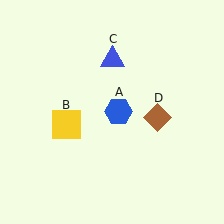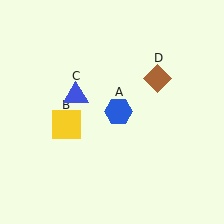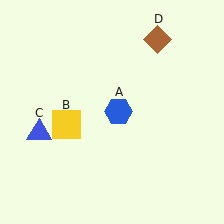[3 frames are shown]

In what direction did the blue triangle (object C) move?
The blue triangle (object C) moved down and to the left.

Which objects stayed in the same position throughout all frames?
Blue hexagon (object A) and yellow square (object B) remained stationary.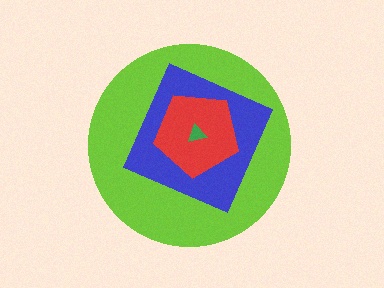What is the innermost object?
The green triangle.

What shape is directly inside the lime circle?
The blue diamond.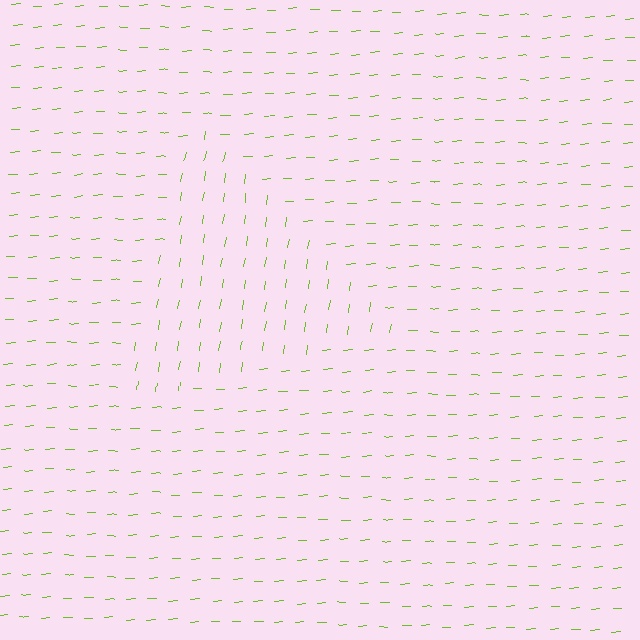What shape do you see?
I see a triangle.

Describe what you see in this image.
The image is filled with small lime line segments. A triangle region in the image has lines oriented differently from the surrounding lines, creating a visible texture boundary.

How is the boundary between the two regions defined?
The boundary is defined purely by a change in line orientation (approximately 76 degrees difference). All lines are the same color and thickness.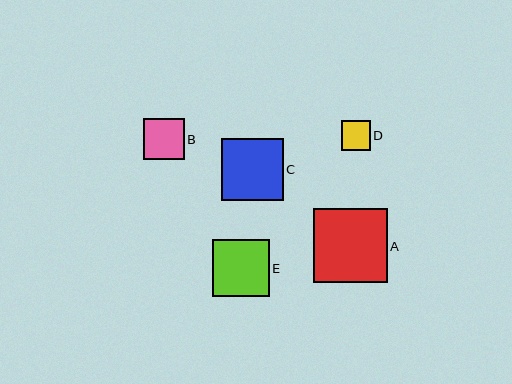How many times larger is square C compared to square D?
Square C is approximately 2.1 times the size of square D.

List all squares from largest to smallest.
From largest to smallest: A, C, E, B, D.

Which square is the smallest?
Square D is the smallest with a size of approximately 29 pixels.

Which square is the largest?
Square A is the largest with a size of approximately 74 pixels.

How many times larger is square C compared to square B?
Square C is approximately 1.5 times the size of square B.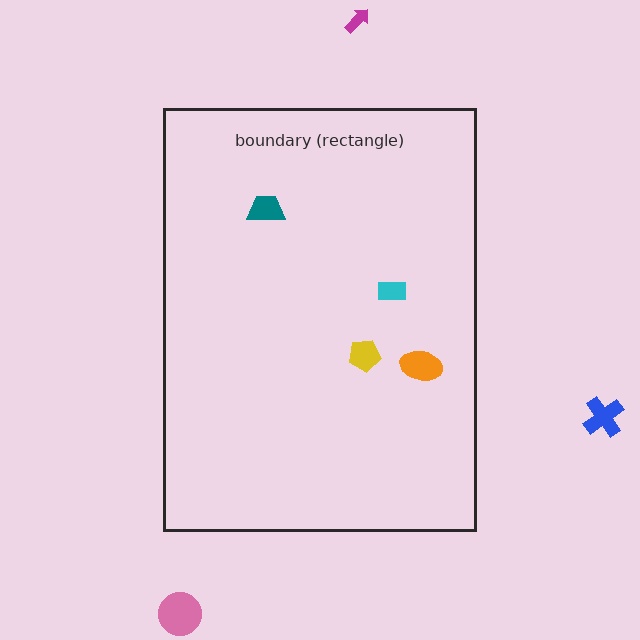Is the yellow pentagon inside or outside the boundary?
Inside.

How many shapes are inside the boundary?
4 inside, 3 outside.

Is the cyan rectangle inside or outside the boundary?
Inside.